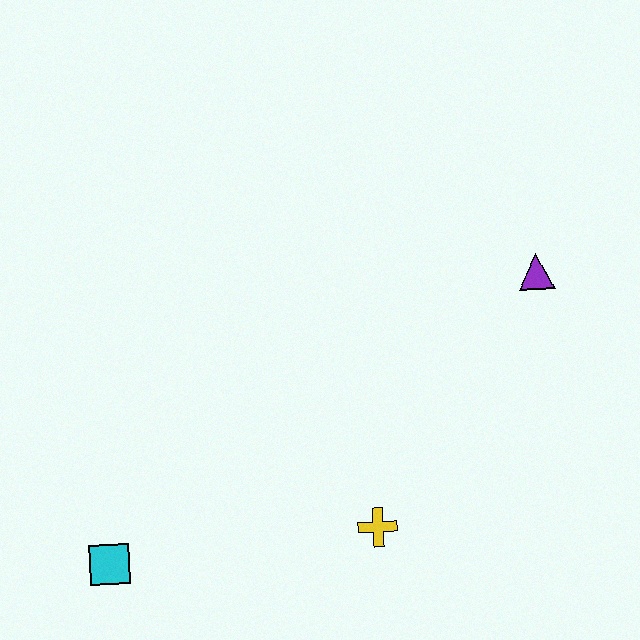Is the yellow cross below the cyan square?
No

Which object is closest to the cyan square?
The yellow cross is closest to the cyan square.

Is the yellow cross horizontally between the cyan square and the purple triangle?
Yes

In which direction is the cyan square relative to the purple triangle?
The cyan square is to the left of the purple triangle.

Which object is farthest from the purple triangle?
The cyan square is farthest from the purple triangle.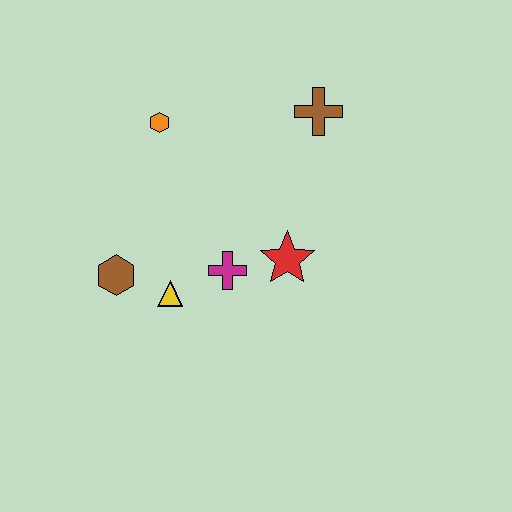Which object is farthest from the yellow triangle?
The brown cross is farthest from the yellow triangle.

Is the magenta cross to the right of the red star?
No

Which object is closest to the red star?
The magenta cross is closest to the red star.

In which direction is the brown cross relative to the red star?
The brown cross is above the red star.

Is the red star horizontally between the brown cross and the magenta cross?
Yes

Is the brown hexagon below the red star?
Yes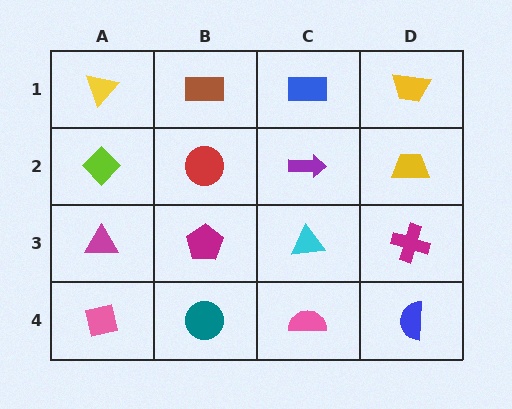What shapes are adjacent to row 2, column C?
A blue rectangle (row 1, column C), a cyan triangle (row 3, column C), a red circle (row 2, column B), a yellow trapezoid (row 2, column D).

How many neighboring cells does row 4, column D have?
2.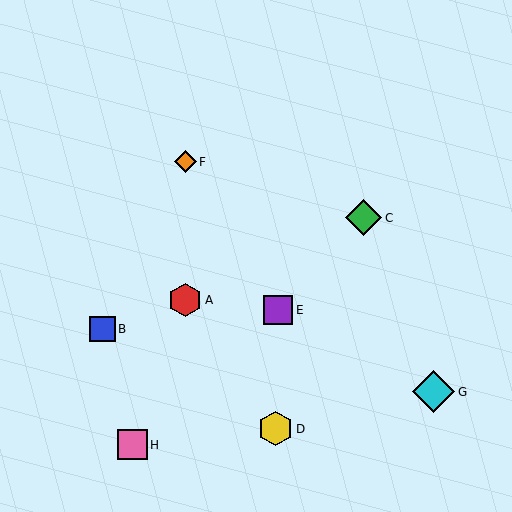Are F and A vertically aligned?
Yes, both are at x≈185.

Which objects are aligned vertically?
Objects A, F are aligned vertically.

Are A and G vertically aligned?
No, A is at x≈185 and G is at x≈433.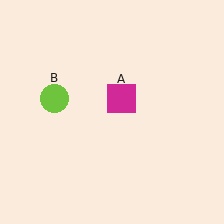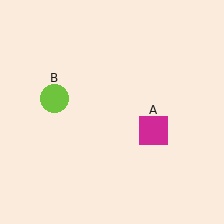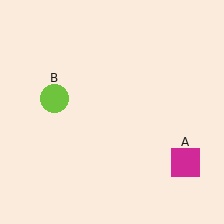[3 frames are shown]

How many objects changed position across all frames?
1 object changed position: magenta square (object A).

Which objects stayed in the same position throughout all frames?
Lime circle (object B) remained stationary.